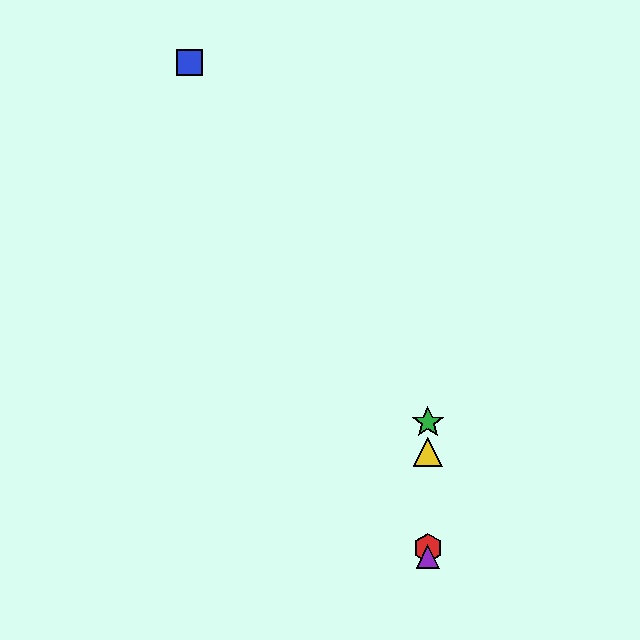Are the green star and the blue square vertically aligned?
No, the green star is at x≈428 and the blue square is at x≈189.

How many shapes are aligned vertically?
4 shapes (the red hexagon, the green star, the yellow triangle, the purple triangle) are aligned vertically.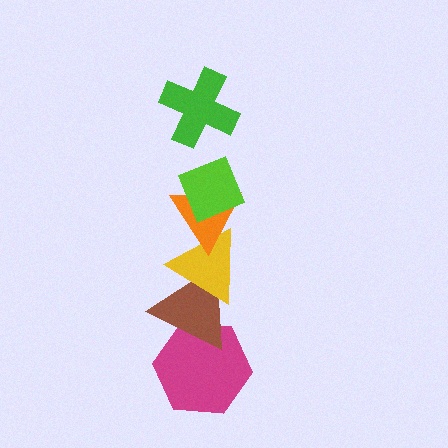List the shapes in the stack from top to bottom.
From top to bottom: the green cross, the lime diamond, the orange triangle, the yellow triangle, the brown triangle, the magenta hexagon.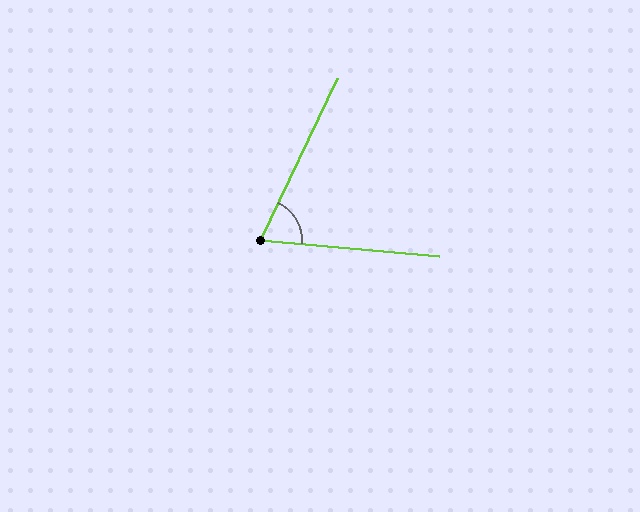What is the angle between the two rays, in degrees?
Approximately 70 degrees.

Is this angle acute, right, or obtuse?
It is acute.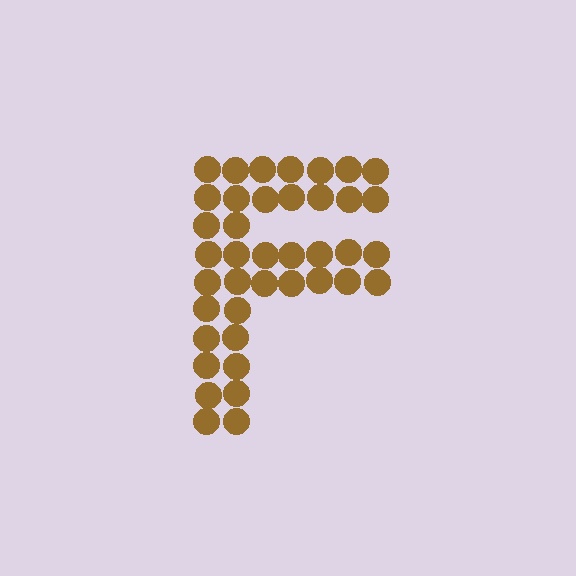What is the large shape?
The large shape is the letter F.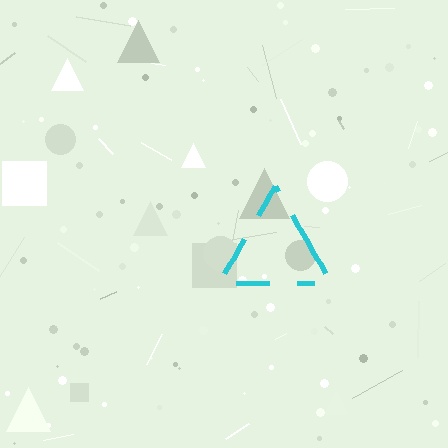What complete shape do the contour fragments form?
The contour fragments form a triangle.